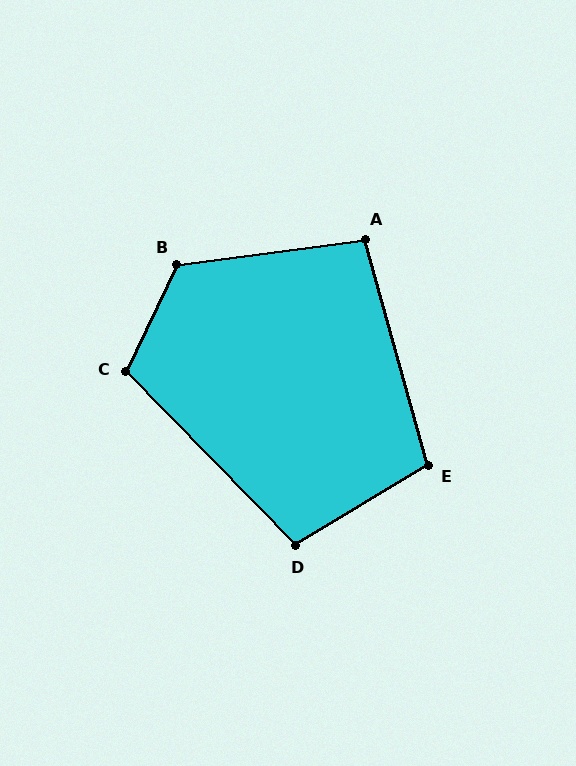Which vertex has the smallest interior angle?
A, at approximately 98 degrees.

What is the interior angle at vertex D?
Approximately 103 degrees (obtuse).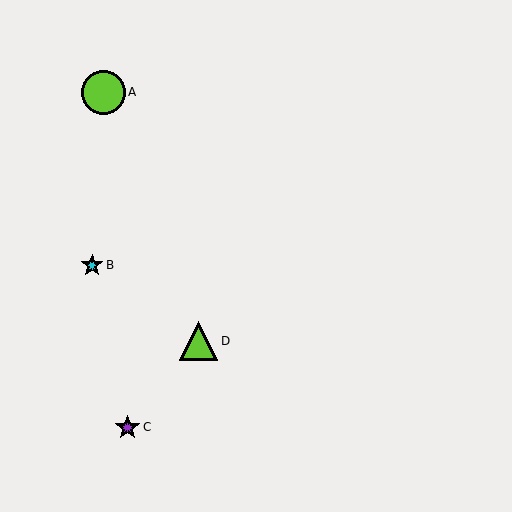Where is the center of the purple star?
The center of the purple star is at (128, 427).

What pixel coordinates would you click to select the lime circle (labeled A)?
Click at (103, 92) to select the lime circle A.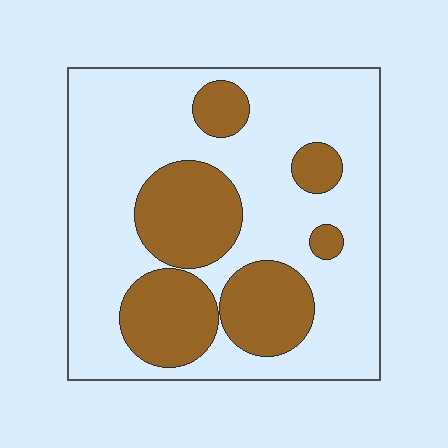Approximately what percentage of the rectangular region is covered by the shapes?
Approximately 30%.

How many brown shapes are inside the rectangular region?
6.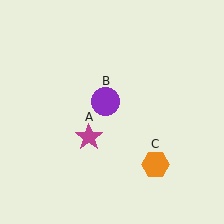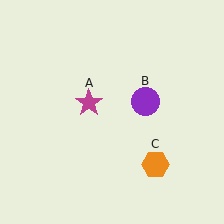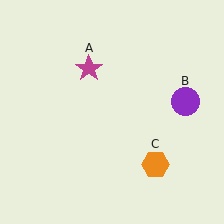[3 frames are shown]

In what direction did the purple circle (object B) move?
The purple circle (object B) moved right.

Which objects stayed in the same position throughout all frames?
Orange hexagon (object C) remained stationary.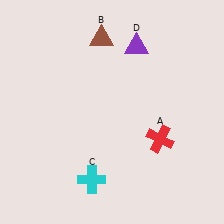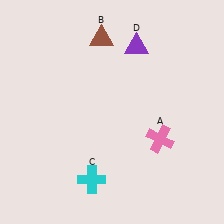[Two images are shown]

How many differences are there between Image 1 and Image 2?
There is 1 difference between the two images.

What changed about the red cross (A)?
In Image 1, A is red. In Image 2, it changed to pink.